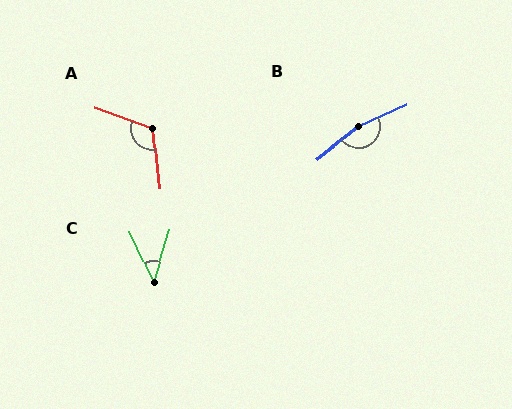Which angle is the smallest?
C, at approximately 42 degrees.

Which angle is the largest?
B, at approximately 166 degrees.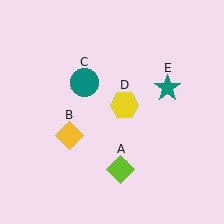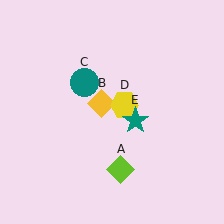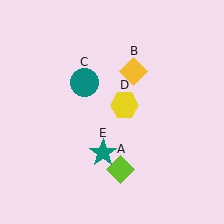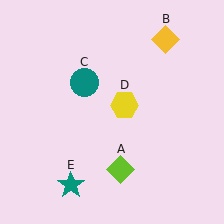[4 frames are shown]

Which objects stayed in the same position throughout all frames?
Lime diamond (object A) and teal circle (object C) and yellow hexagon (object D) remained stationary.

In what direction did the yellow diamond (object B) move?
The yellow diamond (object B) moved up and to the right.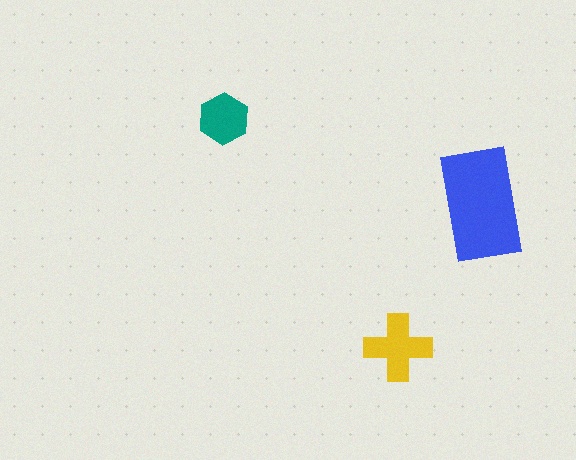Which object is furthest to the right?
The blue rectangle is rightmost.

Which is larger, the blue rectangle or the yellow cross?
The blue rectangle.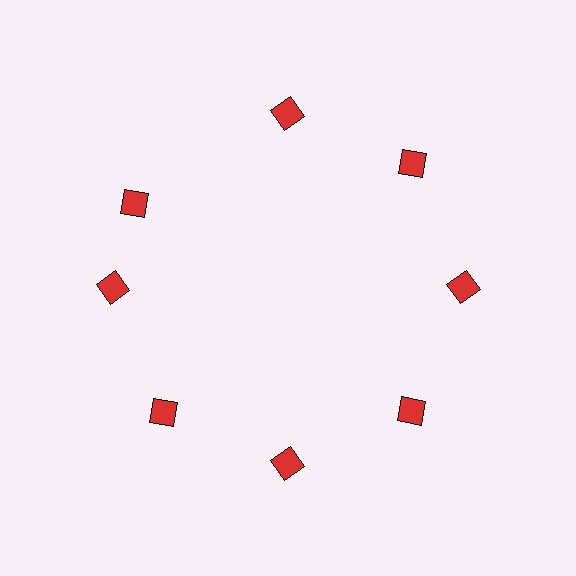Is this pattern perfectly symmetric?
No. The 8 red diamonds are arranged in a ring, but one element near the 10 o'clock position is rotated out of alignment along the ring, breaking the 8-fold rotational symmetry.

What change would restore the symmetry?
The symmetry would be restored by rotating it back into even spacing with its neighbors so that all 8 diamonds sit at equal angles and equal distance from the center.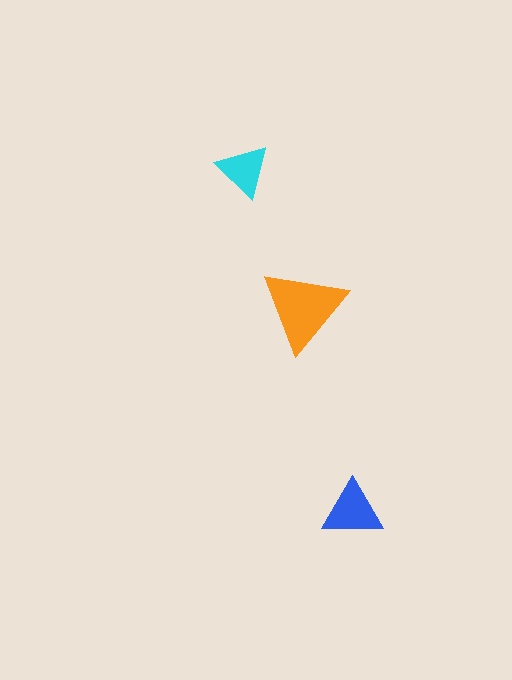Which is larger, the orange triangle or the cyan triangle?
The orange one.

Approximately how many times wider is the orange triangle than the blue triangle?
About 1.5 times wider.